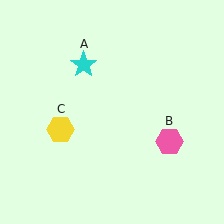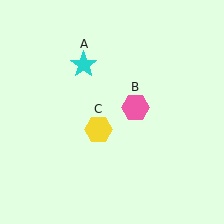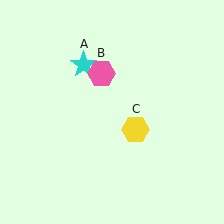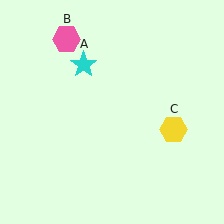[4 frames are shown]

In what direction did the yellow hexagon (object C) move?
The yellow hexagon (object C) moved right.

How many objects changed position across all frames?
2 objects changed position: pink hexagon (object B), yellow hexagon (object C).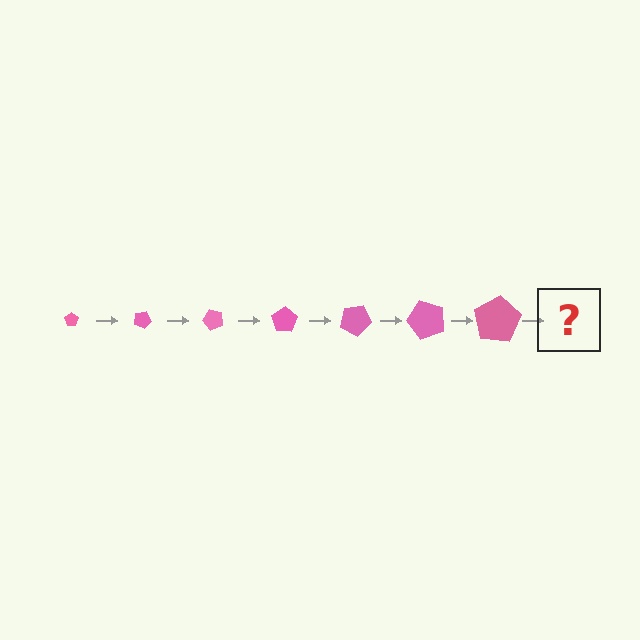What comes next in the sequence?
The next element should be a pentagon, larger than the previous one and rotated 175 degrees from the start.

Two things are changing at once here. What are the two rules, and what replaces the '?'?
The two rules are that the pentagon grows larger each step and it rotates 25 degrees each step. The '?' should be a pentagon, larger than the previous one and rotated 175 degrees from the start.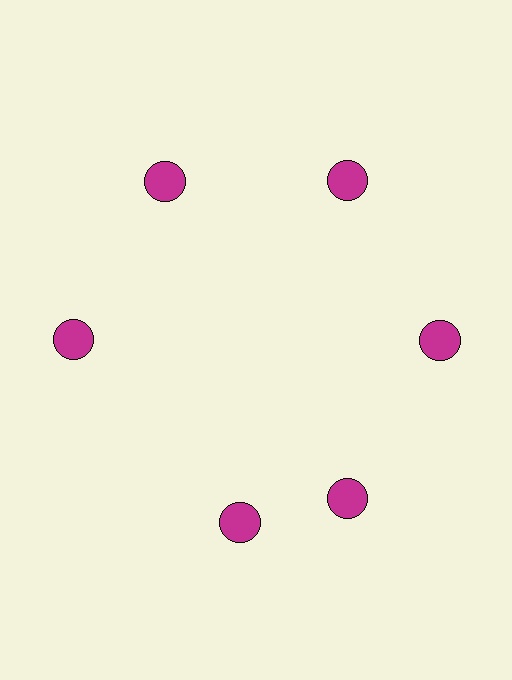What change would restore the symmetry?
The symmetry would be restored by rotating it back into even spacing with its neighbors so that all 6 circles sit at equal angles and equal distance from the center.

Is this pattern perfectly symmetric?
No. The 6 magenta circles are arranged in a ring, but one element near the 7 o'clock position is rotated out of alignment along the ring, breaking the 6-fold rotational symmetry.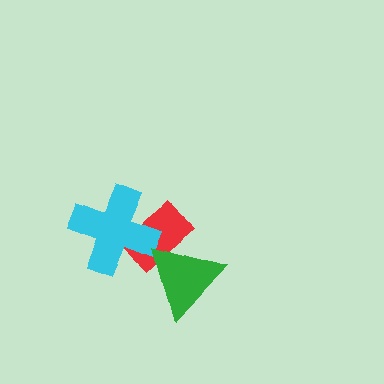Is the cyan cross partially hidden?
No, no other shape covers it.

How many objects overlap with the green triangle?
1 object overlaps with the green triangle.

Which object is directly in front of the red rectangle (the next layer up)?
The cyan cross is directly in front of the red rectangle.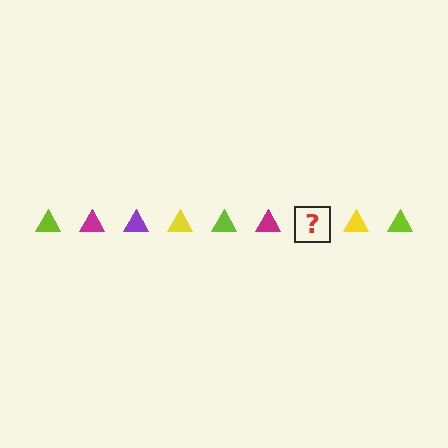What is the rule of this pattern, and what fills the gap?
The rule is that the pattern cycles through lime, magenta, purple, yellow triangles. The gap should be filled with a purple triangle.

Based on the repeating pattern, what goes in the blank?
The blank should be a purple triangle.